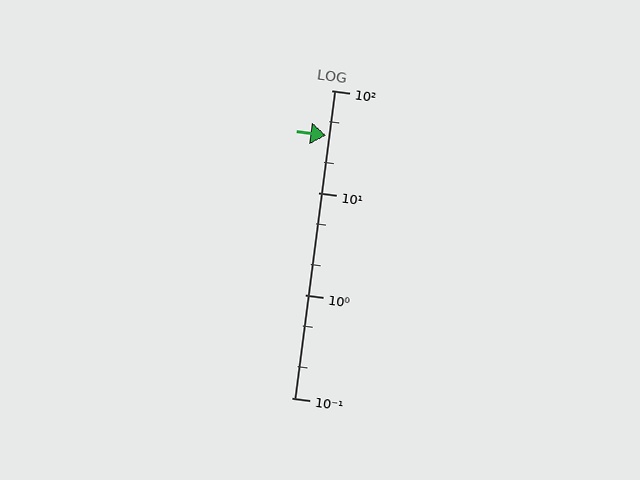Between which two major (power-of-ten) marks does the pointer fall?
The pointer is between 10 and 100.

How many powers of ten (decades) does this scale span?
The scale spans 3 decades, from 0.1 to 100.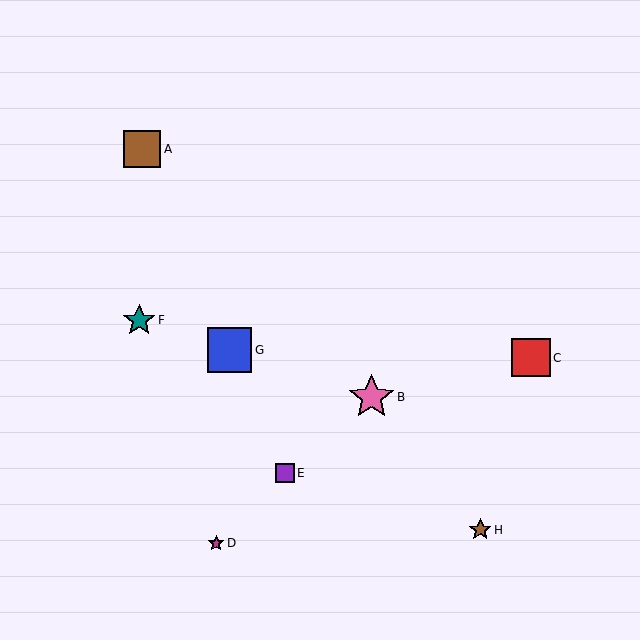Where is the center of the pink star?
The center of the pink star is at (372, 397).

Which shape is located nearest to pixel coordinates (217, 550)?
The magenta star (labeled D) at (216, 543) is nearest to that location.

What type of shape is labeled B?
Shape B is a pink star.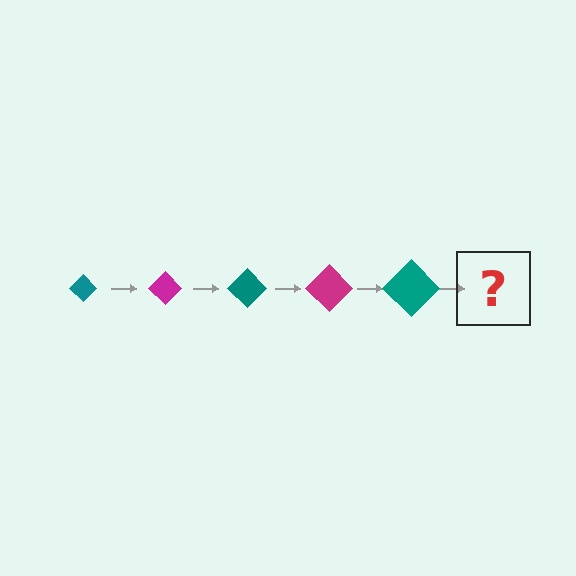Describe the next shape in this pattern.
It should be a magenta diamond, larger than the previous one.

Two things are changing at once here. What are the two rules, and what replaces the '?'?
The two rules are that the diamond grows larger each step and the color cycles through teal and magenta. The '?' should be a magenta diamond, larger than the previous one.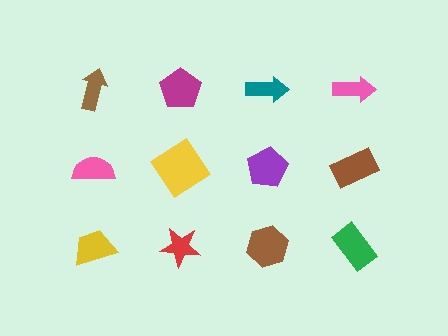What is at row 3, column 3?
A brown hexagon.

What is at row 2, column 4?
A brown rectangle.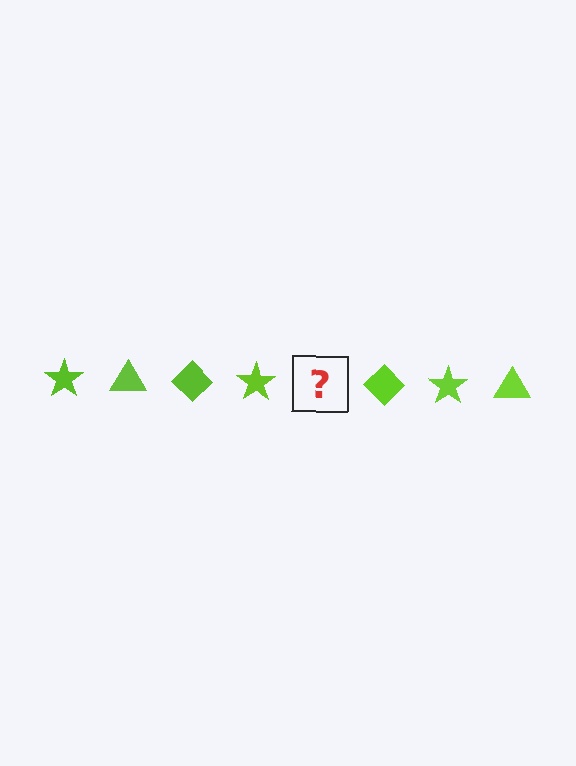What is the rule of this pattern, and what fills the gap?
The rule is that the pattern cycles through star, triangle, diamond shapes in lime. The gap should be filled with a lime triangle.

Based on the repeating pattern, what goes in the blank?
The blank should be a lime triangle.